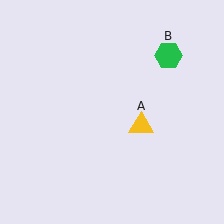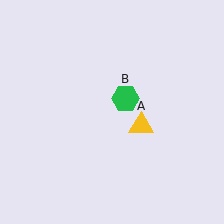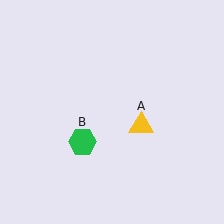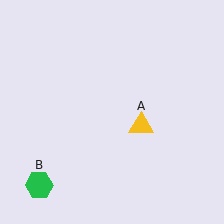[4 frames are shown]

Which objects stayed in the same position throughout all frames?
Yellow triangle (object A) remained stationary.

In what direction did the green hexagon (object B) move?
The green hexagon (object B) moved down and to the left.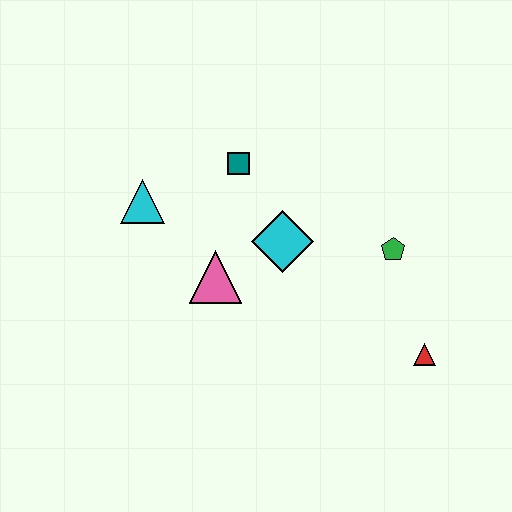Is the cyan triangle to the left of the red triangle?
Yes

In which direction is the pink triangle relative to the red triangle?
The pink triangle is to the left of the red triangle.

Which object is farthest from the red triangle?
The cyan triangle is farthest from the red triangle.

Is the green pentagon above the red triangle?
Yes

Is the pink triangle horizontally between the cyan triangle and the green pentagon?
Yes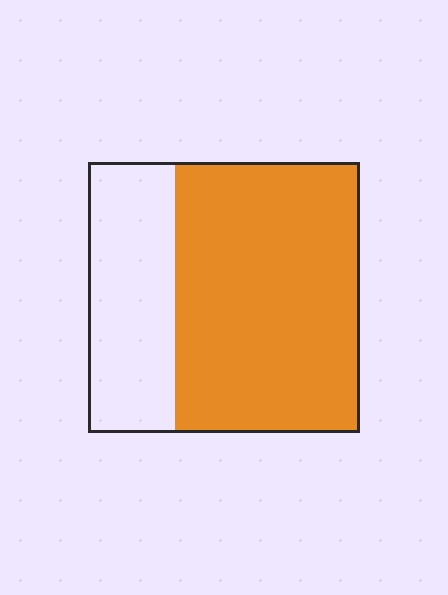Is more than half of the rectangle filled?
Yes.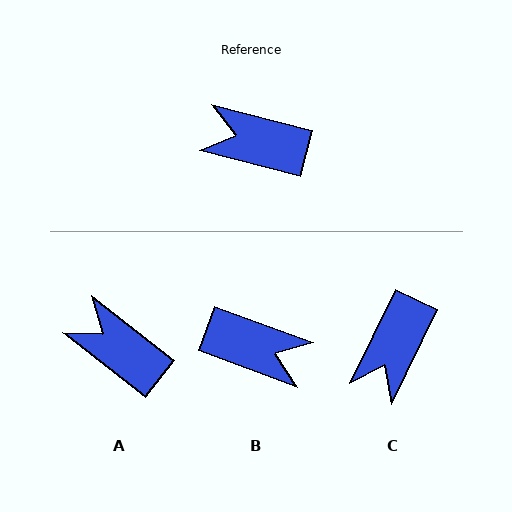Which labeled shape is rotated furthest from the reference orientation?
B, about 174 degrees away.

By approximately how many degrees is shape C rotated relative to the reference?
Approximately 79 degrees counter-clockwise.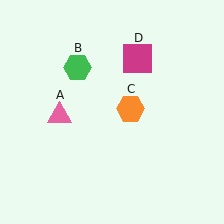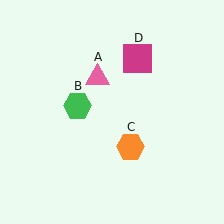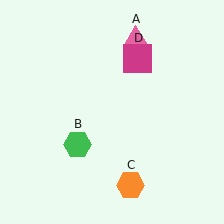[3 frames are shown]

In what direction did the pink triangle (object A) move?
The pink triangle (object A) moved up and to the right.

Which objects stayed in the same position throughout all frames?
Magenta square (object D) remained stationary.